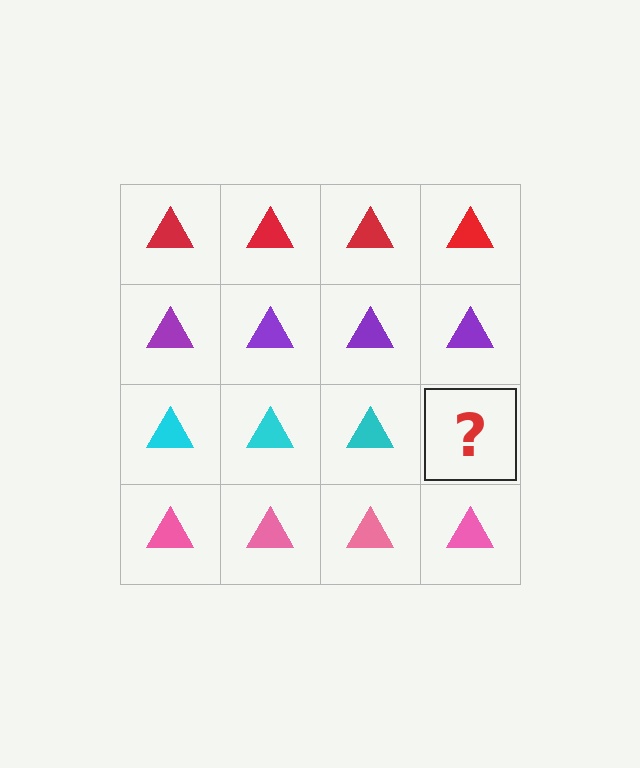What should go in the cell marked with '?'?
The missing cell should contain a cyan triangle.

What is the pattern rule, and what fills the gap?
The rule is that each row has a consistent color. The gap should be filled with a cyan triangle.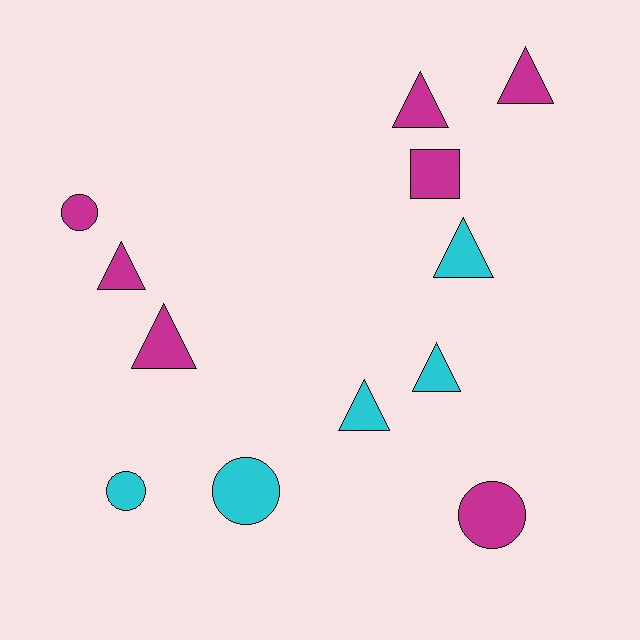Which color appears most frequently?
Magenta, with 7 objects.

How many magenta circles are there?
There are 2 magenta circles.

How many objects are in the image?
There are 12 objects.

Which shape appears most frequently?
Triangle, with 7 objects.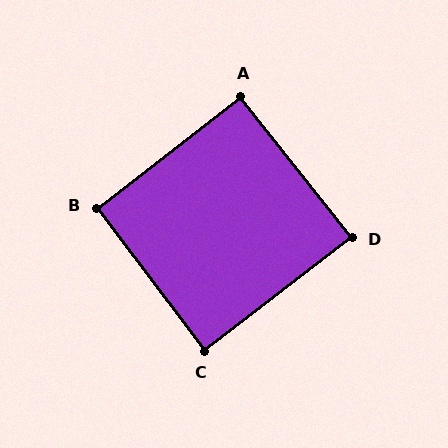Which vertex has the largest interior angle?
B, at approximately 91 degrees.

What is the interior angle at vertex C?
Approximately 90 degrees (approximately right).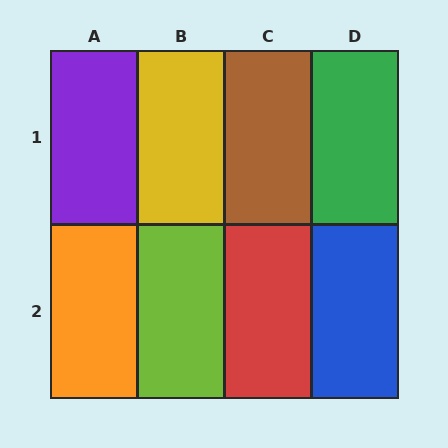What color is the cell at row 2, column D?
Blue.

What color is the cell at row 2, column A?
Orange.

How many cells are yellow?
1 cell is yellow.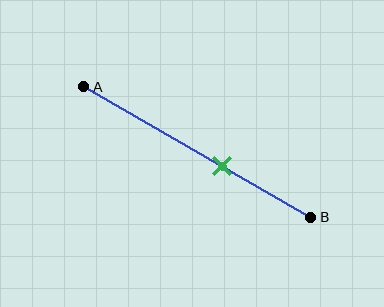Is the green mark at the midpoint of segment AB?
No, the mark is at about 60% from A, not at the 50% midpoint.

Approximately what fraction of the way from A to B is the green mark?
The green mark is approximately 60% of the way from A to B.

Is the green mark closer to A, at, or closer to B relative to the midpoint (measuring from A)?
The green mark is closer to point B than the midpoint of segment AB.